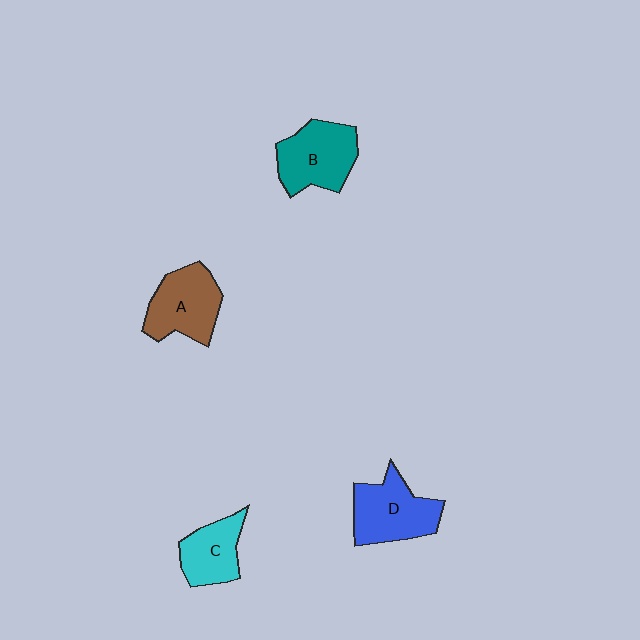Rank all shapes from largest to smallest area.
From largest to smallest: D (blue), B (teal), A (brown), C (cyan).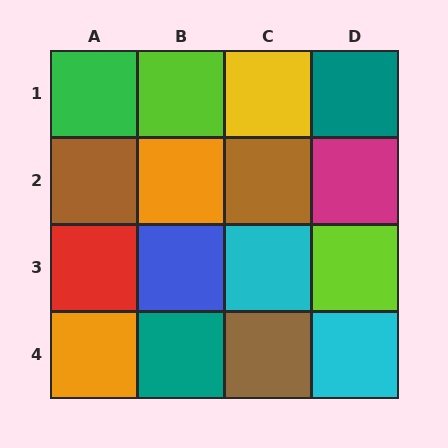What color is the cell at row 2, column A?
Brown.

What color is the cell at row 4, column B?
Teal.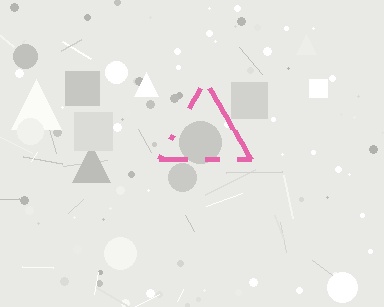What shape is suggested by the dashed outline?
The dashed outline suggests a triangle.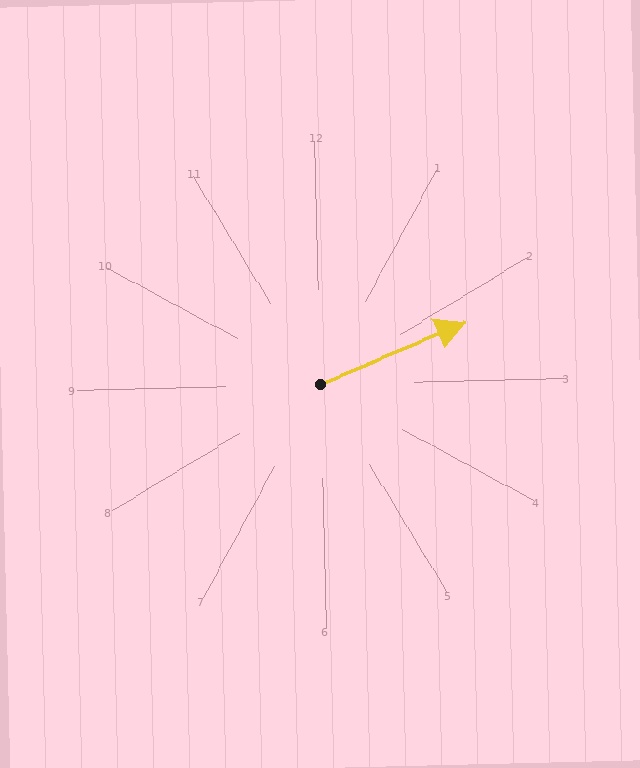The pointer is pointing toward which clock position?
Roughly 2 o'clock.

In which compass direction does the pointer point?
East.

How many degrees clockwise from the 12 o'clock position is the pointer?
Approximately 68 degrees.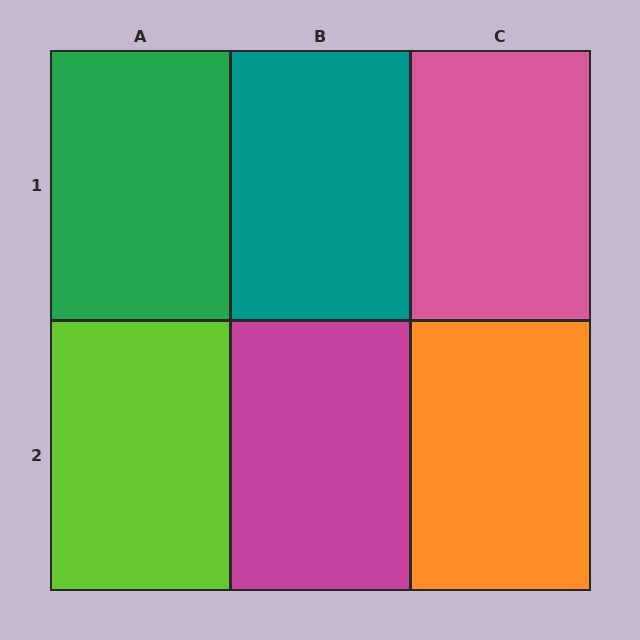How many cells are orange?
1 cell is orange.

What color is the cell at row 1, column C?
Pink.